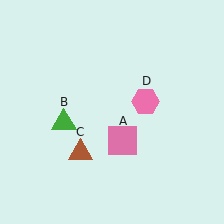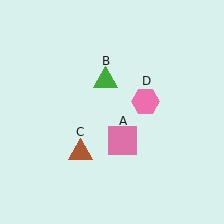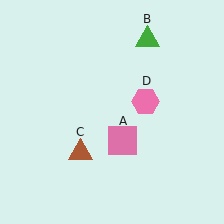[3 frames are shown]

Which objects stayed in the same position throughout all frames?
Pink square (object A) and brown triangle (object C) and pink hexagon (object D) remained stationary.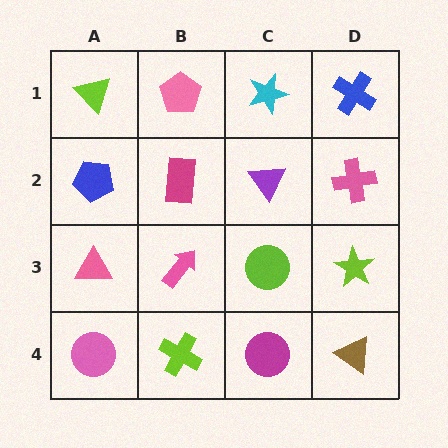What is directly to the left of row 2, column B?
A blue pentagon.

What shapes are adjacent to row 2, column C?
A cyan star (row 1, column C), a lime circle (row 3, column C), a magenta rectangle (row 2, column B), a pink cross (row 2, column D).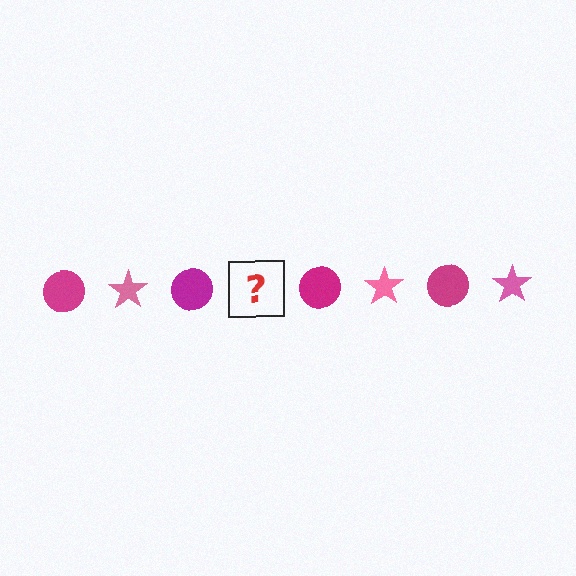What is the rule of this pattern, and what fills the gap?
The rule is that the pattern alternates between magenta circle and pink star. The gap should be filled with a pink star.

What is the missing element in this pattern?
The missing element is a pink star.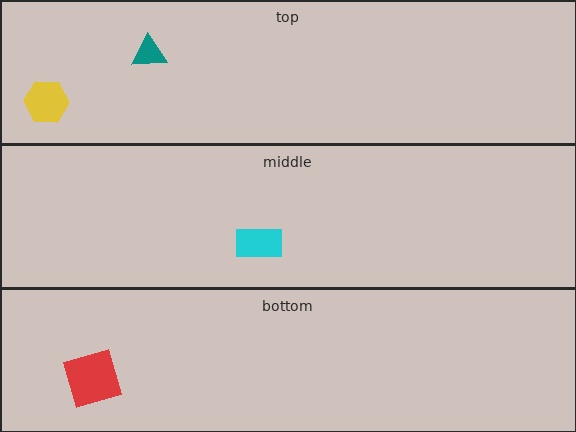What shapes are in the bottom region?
The red square.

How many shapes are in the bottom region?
1.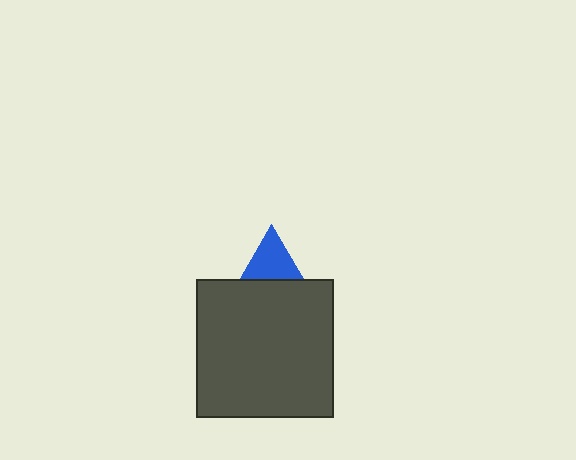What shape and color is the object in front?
The object in front is a dark gray square.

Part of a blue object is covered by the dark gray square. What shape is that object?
It is a triangle.